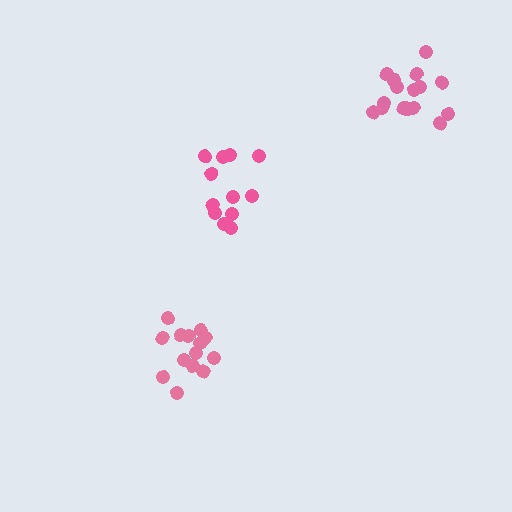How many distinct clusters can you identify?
There are 3 distinct clusters.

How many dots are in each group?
Group 1: 12 dots, Group 2: 15 dots, Group 3: 18 dots (45 total).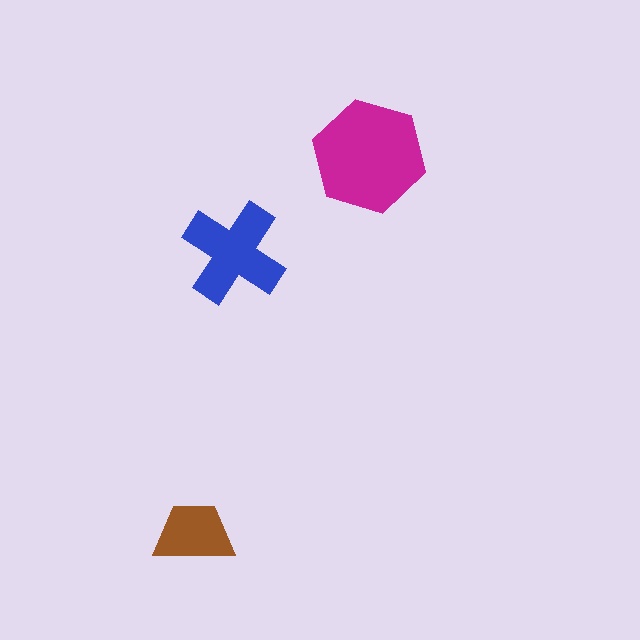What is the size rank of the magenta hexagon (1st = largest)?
1st.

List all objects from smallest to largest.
The brown trapezoid, the blue cross, the magenta hexagon.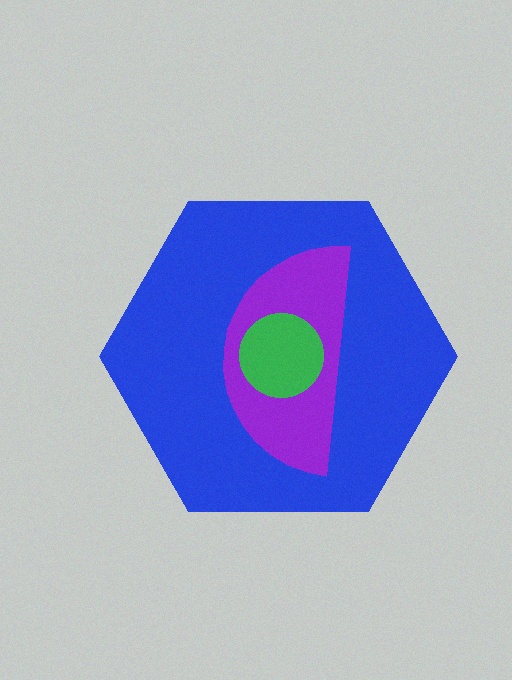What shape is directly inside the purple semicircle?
The green circle.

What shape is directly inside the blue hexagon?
The purple semicircle.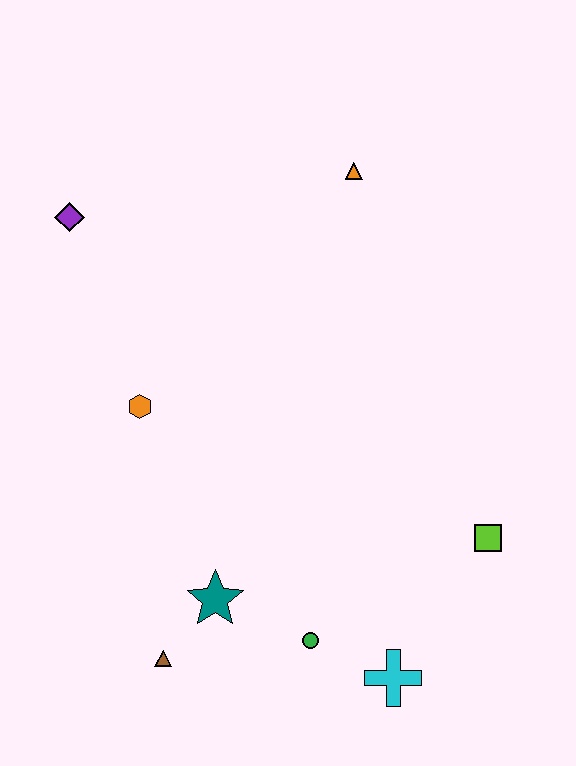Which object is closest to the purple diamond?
The orange hexagon is closest to the purple diamond.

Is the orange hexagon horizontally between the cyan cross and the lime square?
No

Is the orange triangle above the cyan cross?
Yes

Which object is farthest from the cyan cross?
The purple diamond is farthest from the cyan cross.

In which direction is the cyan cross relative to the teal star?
The cyan cross is to the right of the teal star.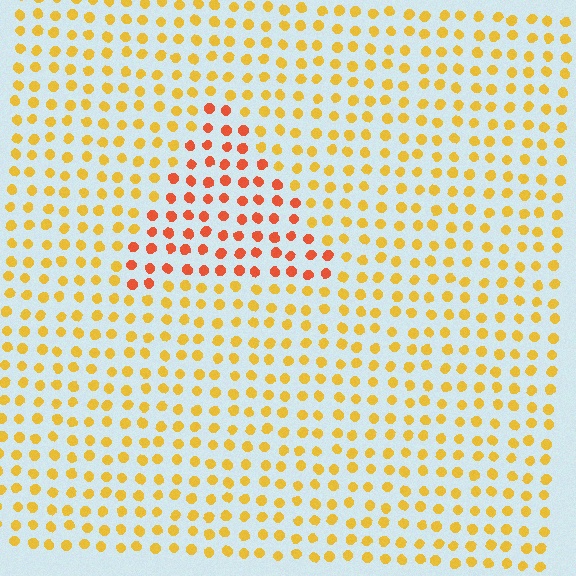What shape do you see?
I see a triangle.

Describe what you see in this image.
The image is filled with small yellow elements in a uniform arrangement. A triangle-shaped region is visible where the elements are tinted to a slightly different hue, forming a subtle color boundary.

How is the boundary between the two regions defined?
The boundary is defined purely by a slight shift in hue (about 35 degrees). Spacing, size, and orientation are identical on both sides.